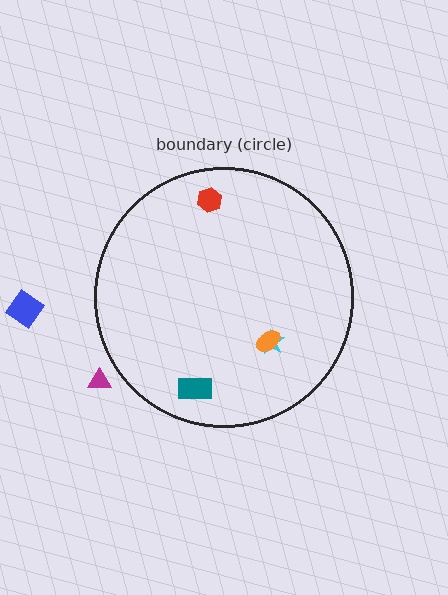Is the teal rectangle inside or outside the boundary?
Inside.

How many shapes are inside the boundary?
4 inside, 2 outside.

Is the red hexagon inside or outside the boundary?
Inside.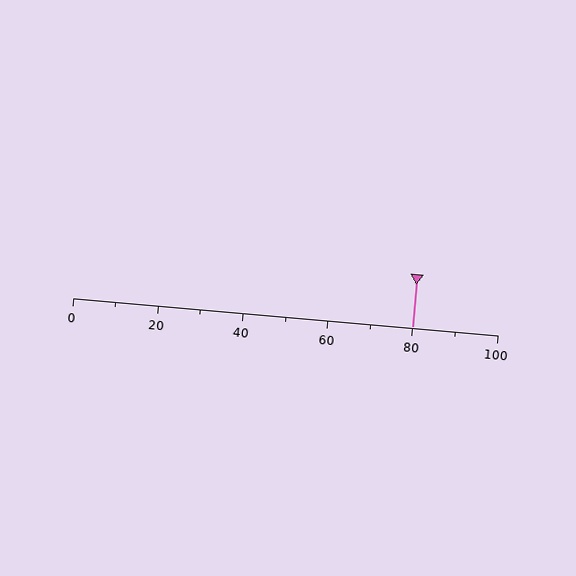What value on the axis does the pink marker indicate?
The marker indicates approximately 80.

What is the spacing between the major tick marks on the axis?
The major ticks are spaced 20 apart.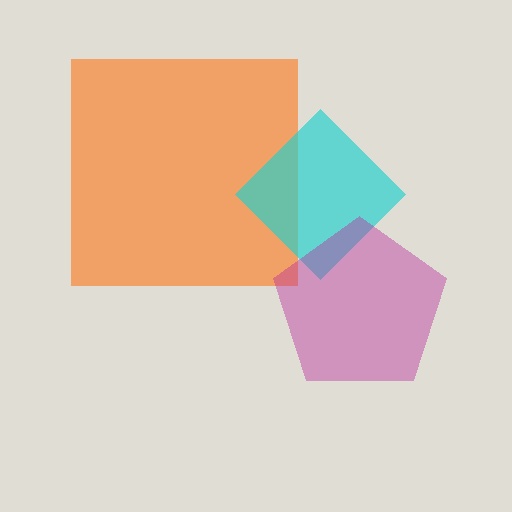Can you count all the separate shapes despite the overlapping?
Yes, there are 3 separate shapes.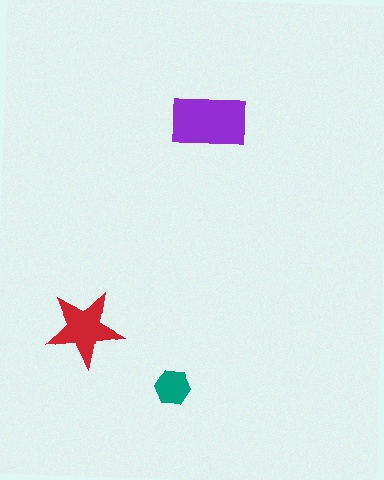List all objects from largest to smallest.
The purple rectangle, the red star, the teal hexagon.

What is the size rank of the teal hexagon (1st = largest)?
3rd.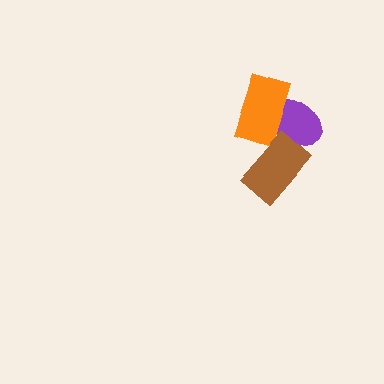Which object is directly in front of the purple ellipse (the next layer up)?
The orange rectangle is directly in front of the purple ellipse.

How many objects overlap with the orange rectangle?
1 object overlaps with the orange rectangle.